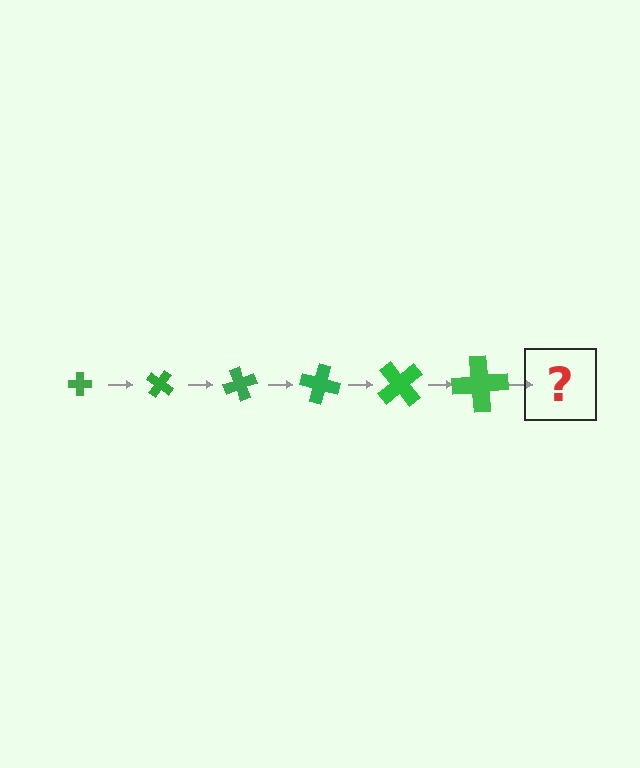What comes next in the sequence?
The next element should be a cross, larger than the previous one and rotated 210 degrees from the start.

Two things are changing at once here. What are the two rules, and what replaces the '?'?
The two rules are that the cross grows larger each step and it rotates 35 degrees each step. The '?' should be a cross, larger than the previous one and rotated 210 degrees from the start.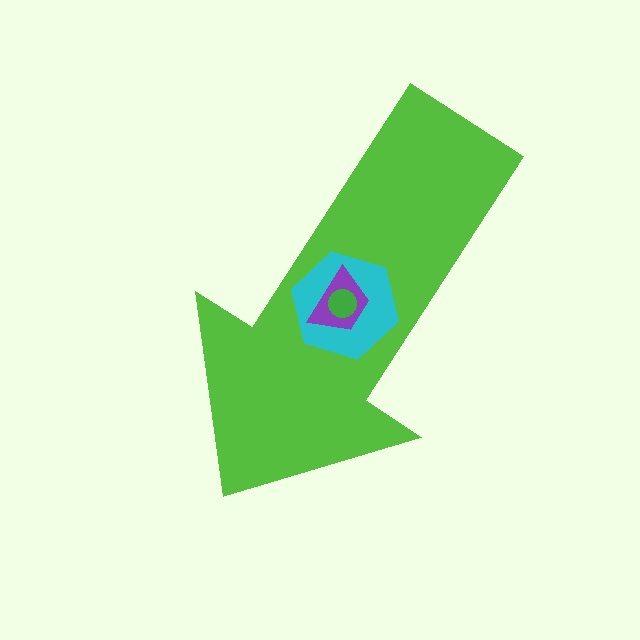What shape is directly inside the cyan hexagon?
The purple trapezoid.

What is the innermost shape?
The green circle.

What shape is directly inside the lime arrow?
The cyan hexagon.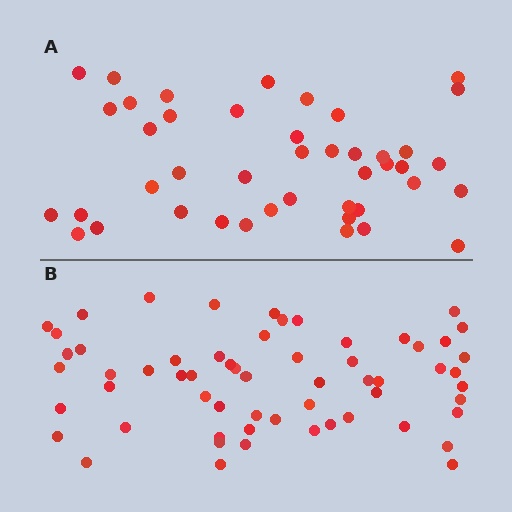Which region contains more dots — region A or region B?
Region B (the bottom region) has more dots.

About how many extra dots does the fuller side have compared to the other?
Region B has approximately 15 more dots than region A.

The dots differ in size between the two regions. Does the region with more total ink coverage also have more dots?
No. Region A has more total ink coverage because its dots are larger, but region B actually contains more individual dots. Total area can be misleading — the number of items is what matters here.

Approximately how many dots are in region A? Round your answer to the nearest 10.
About 40 dots. (The exact count is 43, which rounds to 40.)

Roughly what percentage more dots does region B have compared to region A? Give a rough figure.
About 40% more.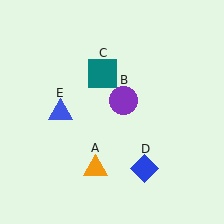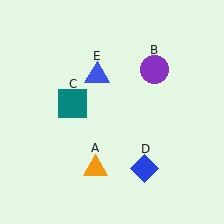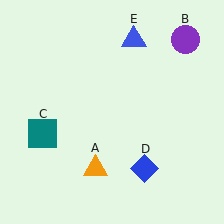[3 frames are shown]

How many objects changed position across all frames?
3 objects changed position: purple circle (object B), teal square (object C), blue triangle (object E).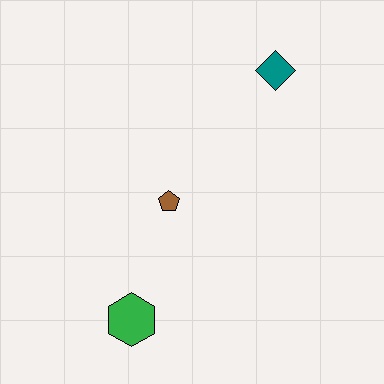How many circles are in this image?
There are no circles.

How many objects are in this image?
There are 3 objects.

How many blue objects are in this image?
There are no blue objects.